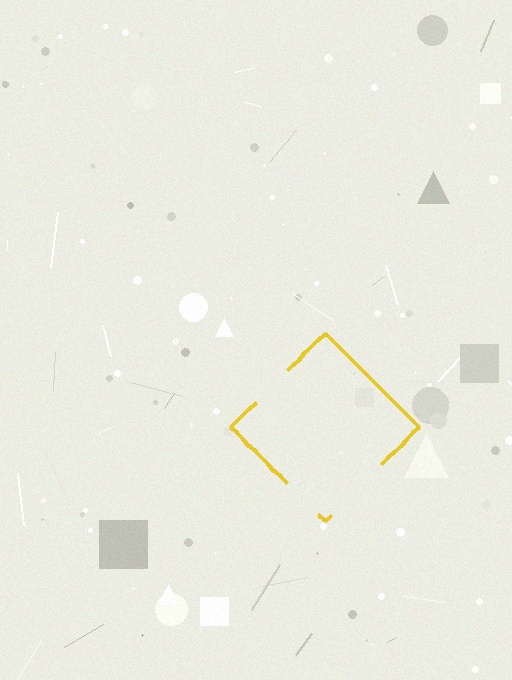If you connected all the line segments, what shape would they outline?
They would outline a diamond.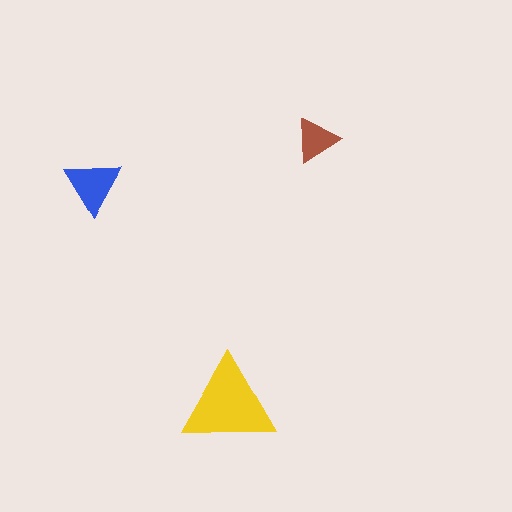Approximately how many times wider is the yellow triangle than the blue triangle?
About 1.5 times wider.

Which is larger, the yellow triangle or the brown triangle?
The yellow one.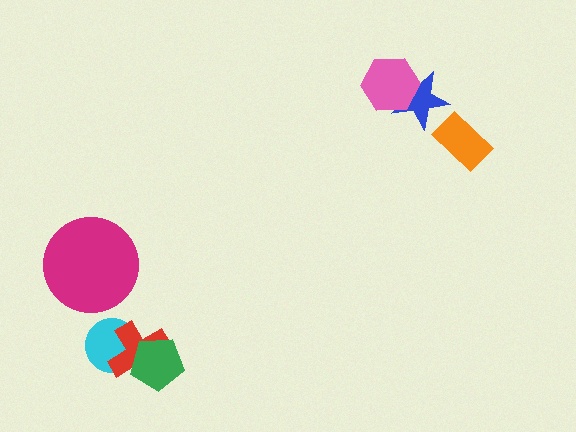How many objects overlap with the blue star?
1 object overlaps with the blue star.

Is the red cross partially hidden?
Yes, it is partially covered by another shape.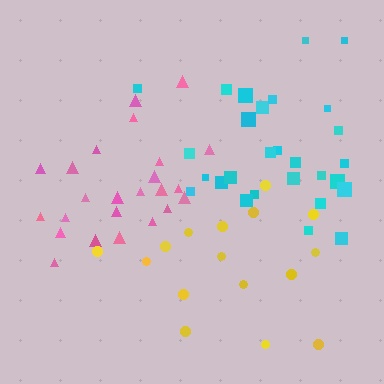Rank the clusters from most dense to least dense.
pink, cyan, yellow.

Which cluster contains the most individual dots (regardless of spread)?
Cyan (28).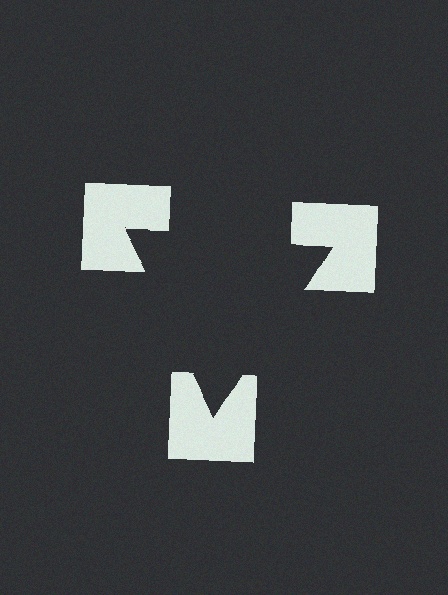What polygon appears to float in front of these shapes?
An illusory triangle — its edges are inferred from the aligned wedge cuts in the notched squares, not physically drawn.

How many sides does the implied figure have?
3 sides.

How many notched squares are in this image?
There are 3 — one at each vertex of the illusory triangle.